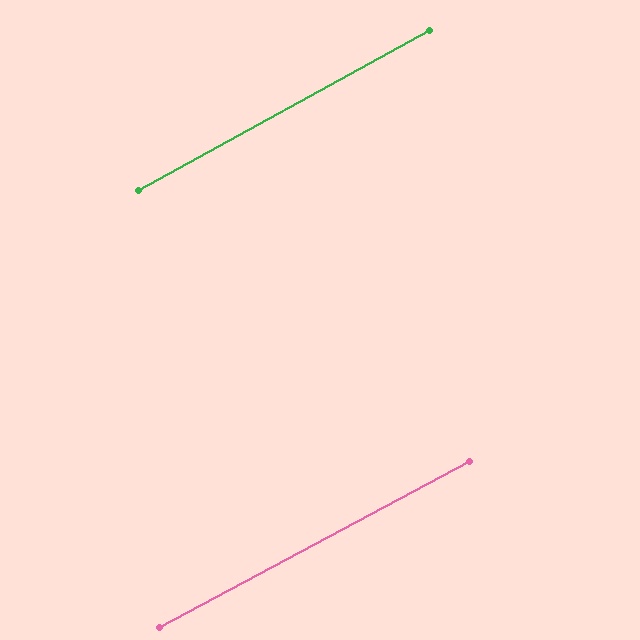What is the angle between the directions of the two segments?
Approximately 1 degree.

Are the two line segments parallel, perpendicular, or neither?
Parallel — their directions differ by only 0.8°.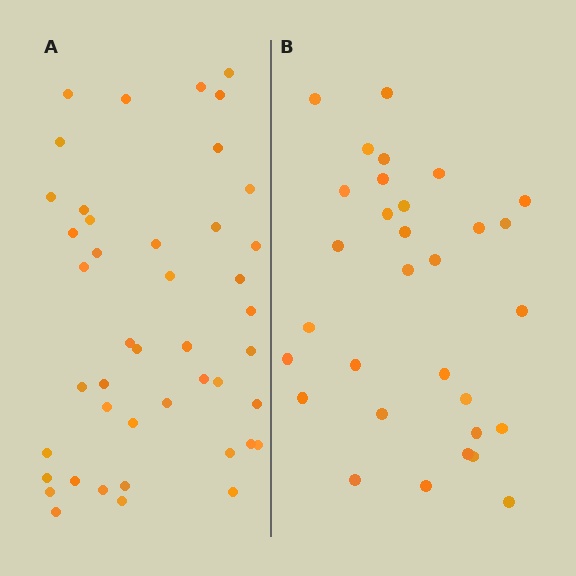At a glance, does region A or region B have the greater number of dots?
Region A (the left region) has more dots.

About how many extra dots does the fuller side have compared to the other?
Region A has approximately 15 more dots than region B.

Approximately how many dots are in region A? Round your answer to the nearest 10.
About 40 dots. (The exact count is 44, which rounds to 40.)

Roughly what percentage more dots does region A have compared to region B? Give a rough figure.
About 40% more.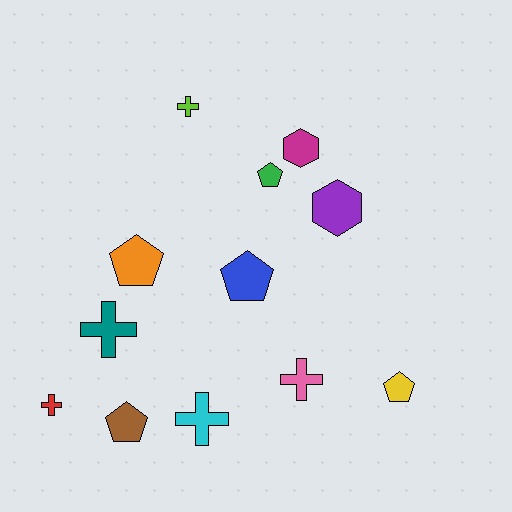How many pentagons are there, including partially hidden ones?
There are 5 pentagons.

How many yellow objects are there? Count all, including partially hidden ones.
There is 1 yellow object.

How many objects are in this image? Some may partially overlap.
There are 12 objects.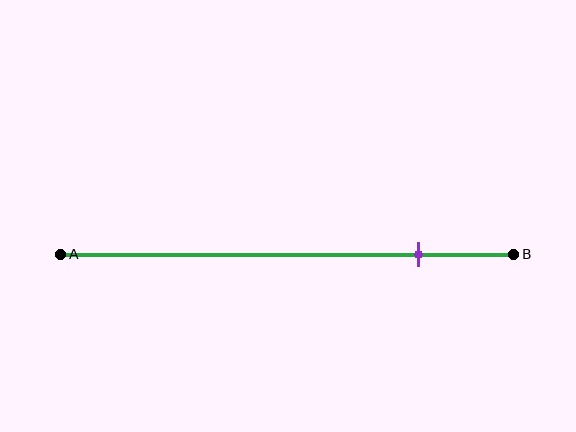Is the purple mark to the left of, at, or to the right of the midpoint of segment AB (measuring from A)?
The purple mark is to the right of the midpoint of segment AB.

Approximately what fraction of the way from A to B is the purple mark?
The purple mark is approximately 80% of the way from A to B.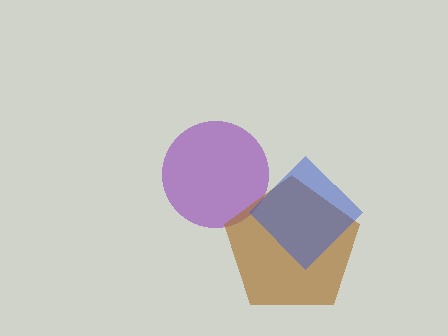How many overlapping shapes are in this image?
There are 3 overlapping shapes in the image.